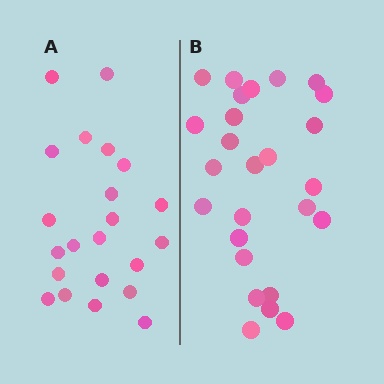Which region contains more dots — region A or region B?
Region B (the right region) has more dots.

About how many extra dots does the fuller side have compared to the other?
Region B has about 4 more dots than region A.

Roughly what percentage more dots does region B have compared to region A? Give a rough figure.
About 20% more.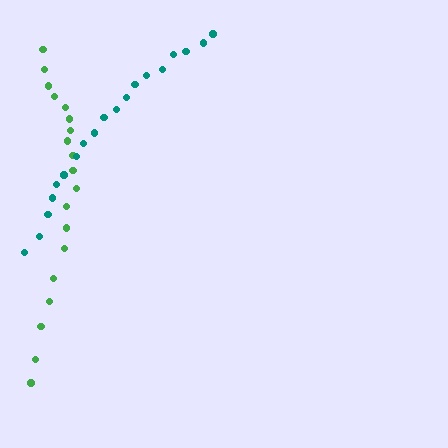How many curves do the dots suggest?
There are 2 distinct paths.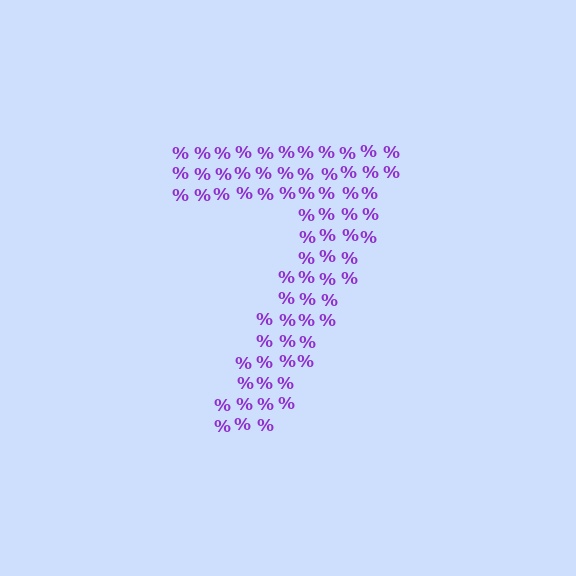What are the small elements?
The small elements are percent signs.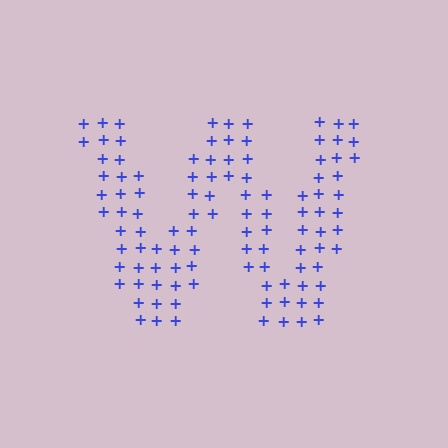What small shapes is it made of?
It is made of small plus signs.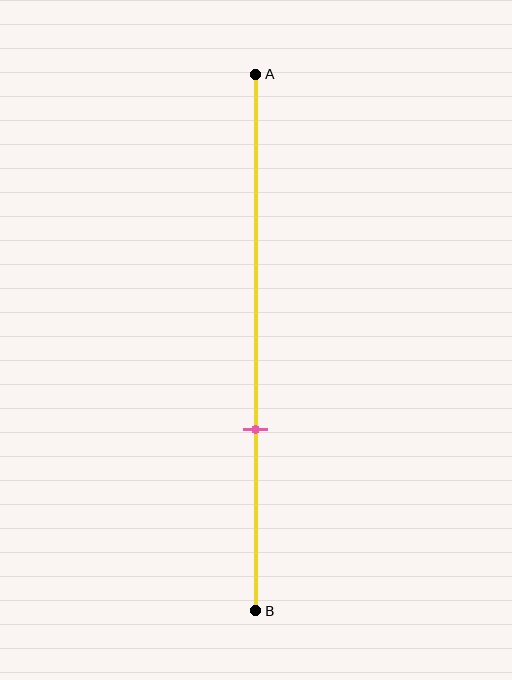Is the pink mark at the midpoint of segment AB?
No, the mark is at about 65% from A, not at the 50% midpoint.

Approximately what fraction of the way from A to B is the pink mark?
The pink mark is approximately 65% of the way from A to B.